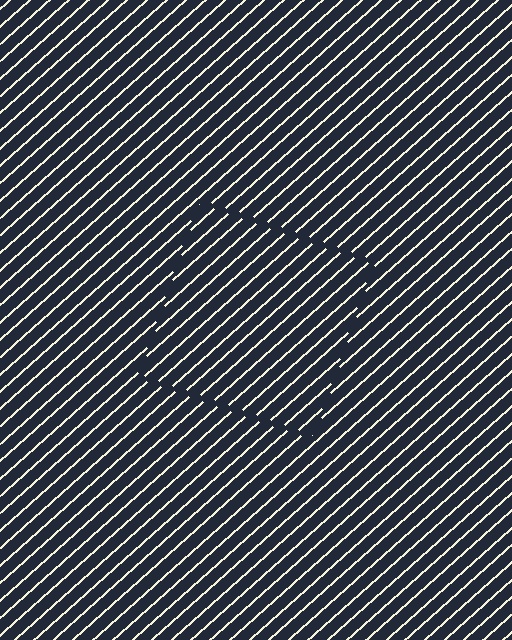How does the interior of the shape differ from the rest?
The interior of the shape contains the same grating, shifted by half a period — the contour is defined by the phase discontinuity where line-ends from the inner and outer gratings abut.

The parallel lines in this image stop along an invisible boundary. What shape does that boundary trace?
An illusory square. The interior of the shape contains the same grating, shifted by half a period — the contour is defined by the phase discontinuity where line-ends from the inner and outer gratings abut.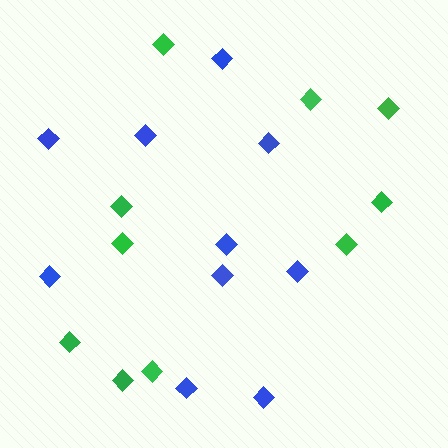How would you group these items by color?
There are 2 groups: one group of green diamonds (10) and one group of blue diamonds (10).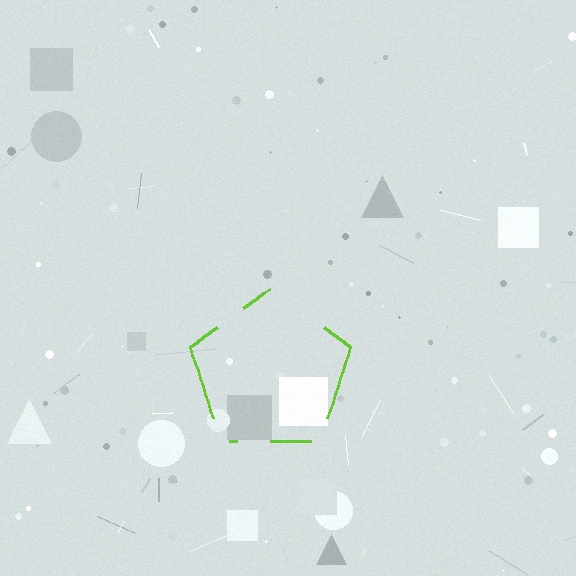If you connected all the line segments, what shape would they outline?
They would outline a pentagon.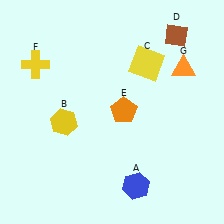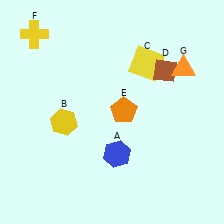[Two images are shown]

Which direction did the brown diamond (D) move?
The brown diamond (D) moved down.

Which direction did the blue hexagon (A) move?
The blue hexagon (A) moved up.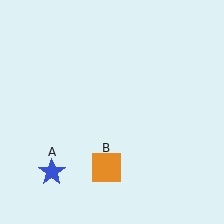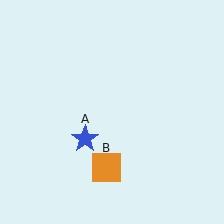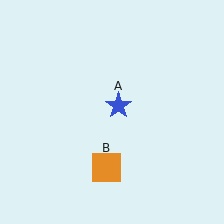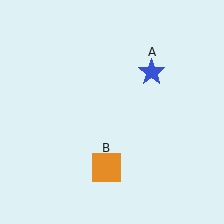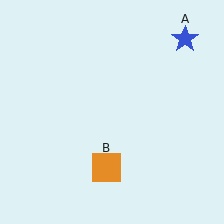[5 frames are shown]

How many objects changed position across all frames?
1 object changed position: blue star (object A).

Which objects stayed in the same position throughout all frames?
Orange square (object B) remained stationary.